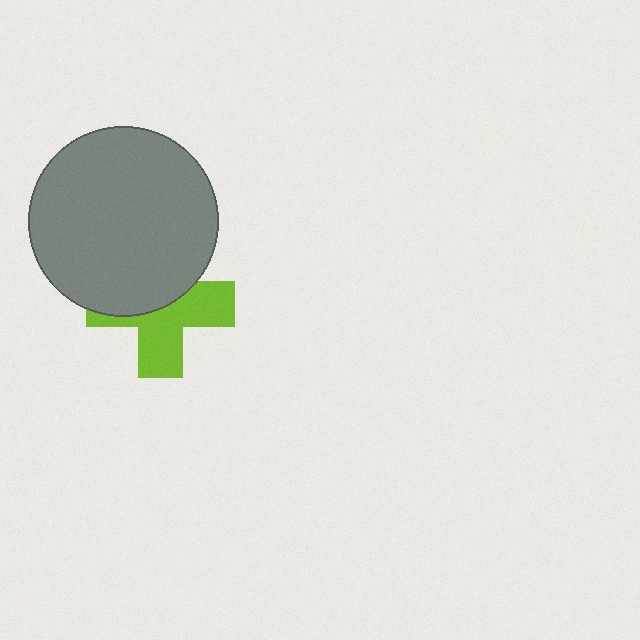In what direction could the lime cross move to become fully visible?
The lime cross could move down. That would shift it out from behind the gray circle entirely.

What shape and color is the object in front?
The object in front is a gray circle.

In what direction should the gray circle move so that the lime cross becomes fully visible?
The gray circle should move up. That is the shortest direction to clear the overlap and leave the lime cross fully visible.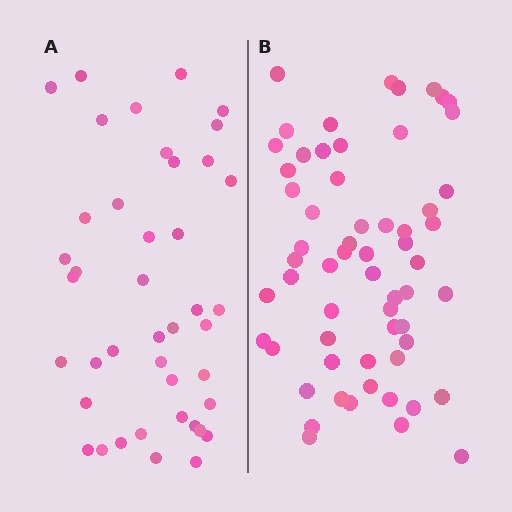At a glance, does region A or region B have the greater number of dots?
Region B (the right region) has more dots.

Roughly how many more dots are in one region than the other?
Region B has approximately 20 more dots than region A.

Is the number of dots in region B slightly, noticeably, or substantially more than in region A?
Region B has noticeably more, but not dramatically so. The ratio is roughly 1.4 to 1.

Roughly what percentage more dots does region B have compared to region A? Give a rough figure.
About 45% more.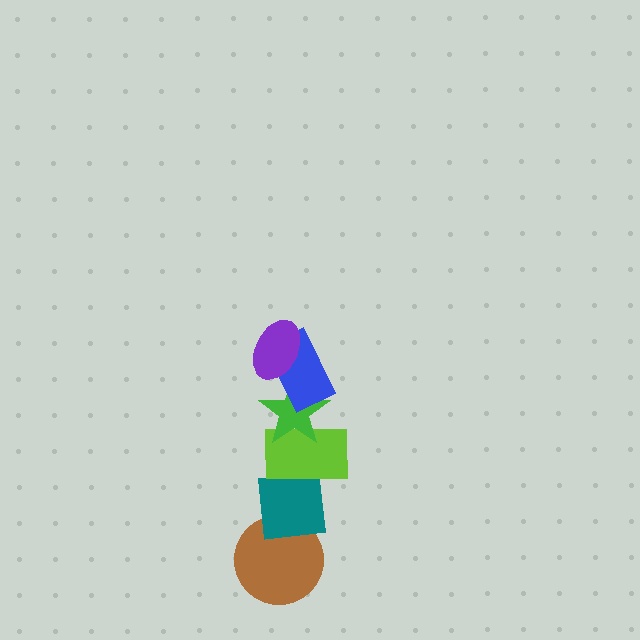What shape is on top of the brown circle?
The teal square is on top of the brown circle.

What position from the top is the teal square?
The teal square is 5th from the top.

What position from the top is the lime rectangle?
The lime rectangle is 4th from the top.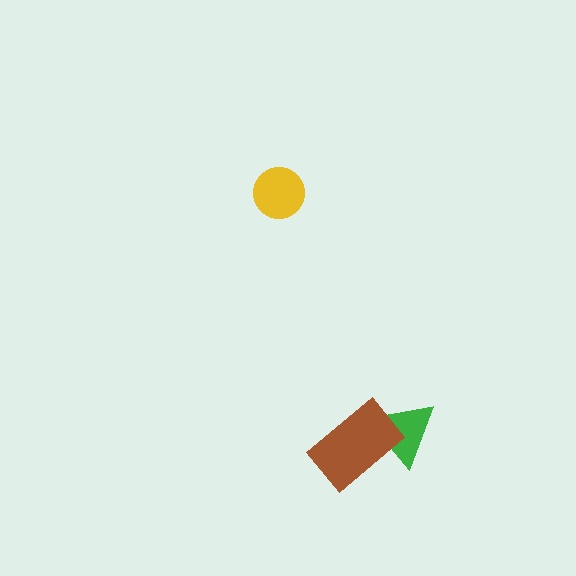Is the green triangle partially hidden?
Yes, it is partially covered by another shape.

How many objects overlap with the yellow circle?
0 objects overlap with the yellow circle.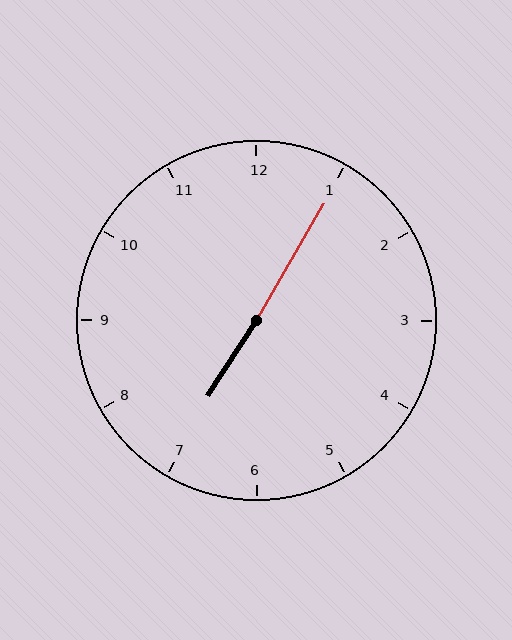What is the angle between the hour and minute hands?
Approximately 178 degrees.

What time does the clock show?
7:05.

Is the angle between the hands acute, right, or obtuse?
It is obtuse.